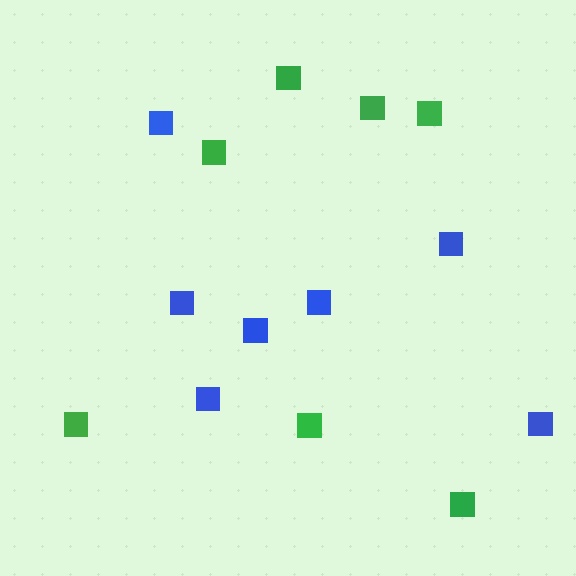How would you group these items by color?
There are 2 groups: one group of blue squares (7) and one group of green squares (7).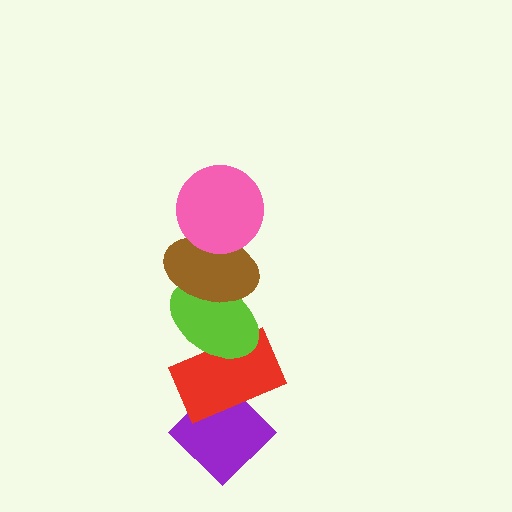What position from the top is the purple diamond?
The purple diamond is 5th from the top.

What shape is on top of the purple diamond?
The red rectangle is on top of the purple diamond.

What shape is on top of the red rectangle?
The lime ellipse is on top of the red rectangle.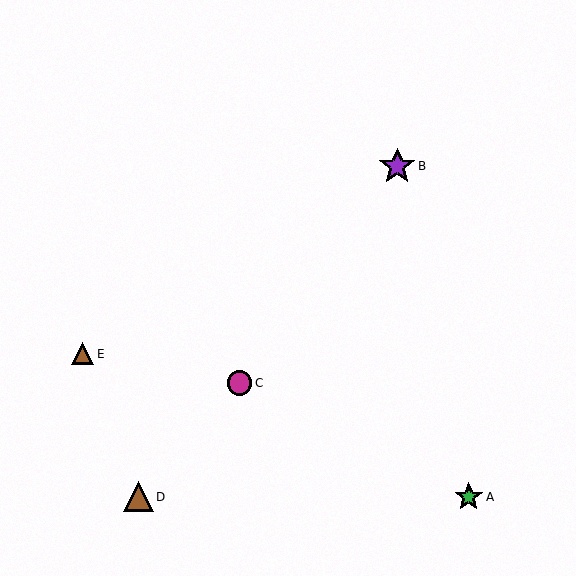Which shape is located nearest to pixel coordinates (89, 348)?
The brown triangle (labeled E) at (82, 354) is nearest to that location.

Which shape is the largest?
The purple star (labeled B) is the largest.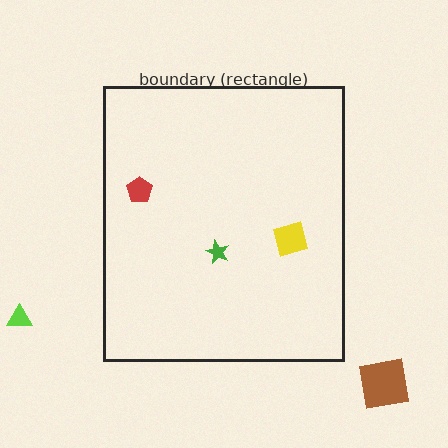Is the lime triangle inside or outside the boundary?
Outside.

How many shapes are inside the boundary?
3 inside, 2 outside.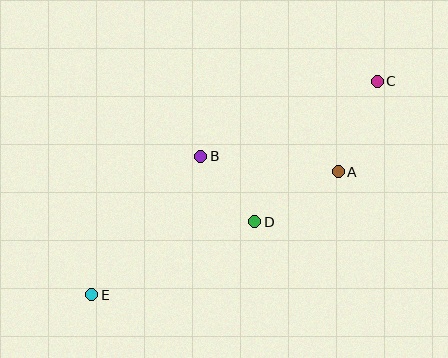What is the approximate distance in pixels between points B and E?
The distance between B and E is approximately 176 pixels.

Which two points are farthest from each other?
Points C and E are farthest from each other.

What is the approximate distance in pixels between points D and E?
The distance between D and E is approximately 178 pixels.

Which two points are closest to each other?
Points B and D are closest to each other.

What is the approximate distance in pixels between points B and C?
The distance between B and C is approximately 192 pixels.